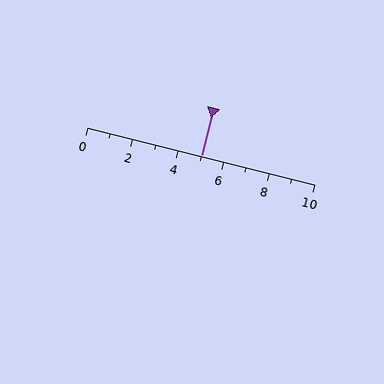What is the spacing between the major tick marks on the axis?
The major ticks are spaced 2 apart.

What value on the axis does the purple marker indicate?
The marker indicates approximately 5.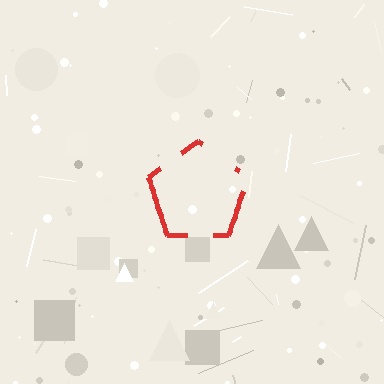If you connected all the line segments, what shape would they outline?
They would outline a pentagon.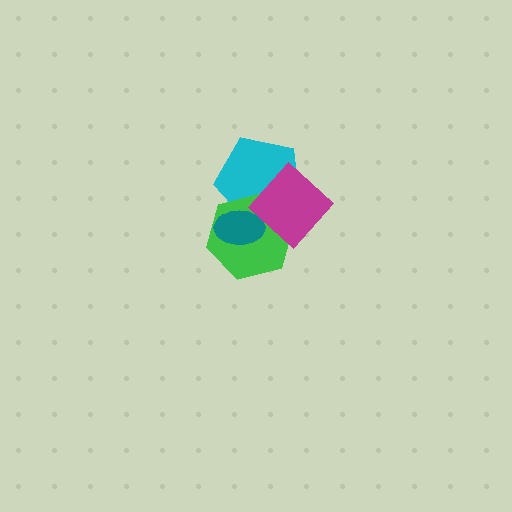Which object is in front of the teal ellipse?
The magenta diamond is in front of the teal ellipse.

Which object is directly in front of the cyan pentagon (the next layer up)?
The green hexagon is directly in front of the cyan pentagon.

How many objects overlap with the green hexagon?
3 objects overlap with the green hexagon.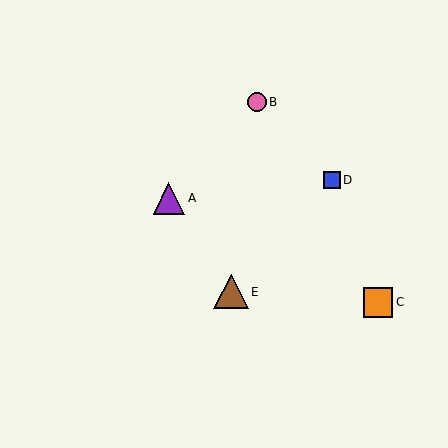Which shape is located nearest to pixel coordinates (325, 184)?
The blue square (labeled D) at (332, 180) is nearest to that location.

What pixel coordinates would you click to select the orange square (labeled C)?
Click at (378, 302) to select the orange square C.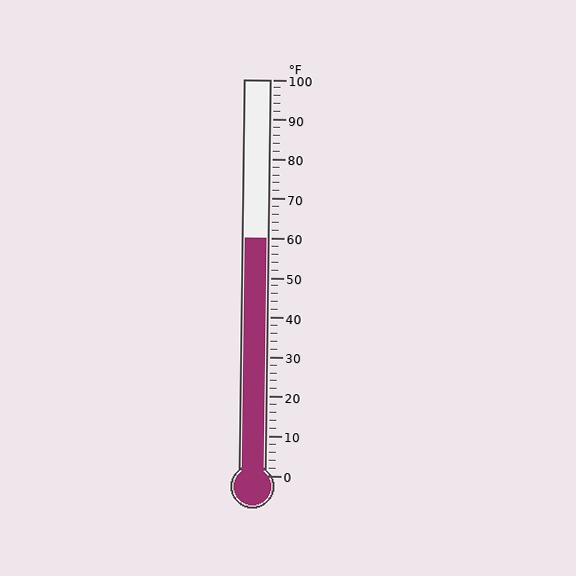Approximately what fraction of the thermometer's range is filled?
The thermometer is filled to approximately 60% of its range.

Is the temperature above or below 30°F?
The temperature is above 30°F.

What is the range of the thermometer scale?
The thermometer scale ranges from 0°F to 100°F.